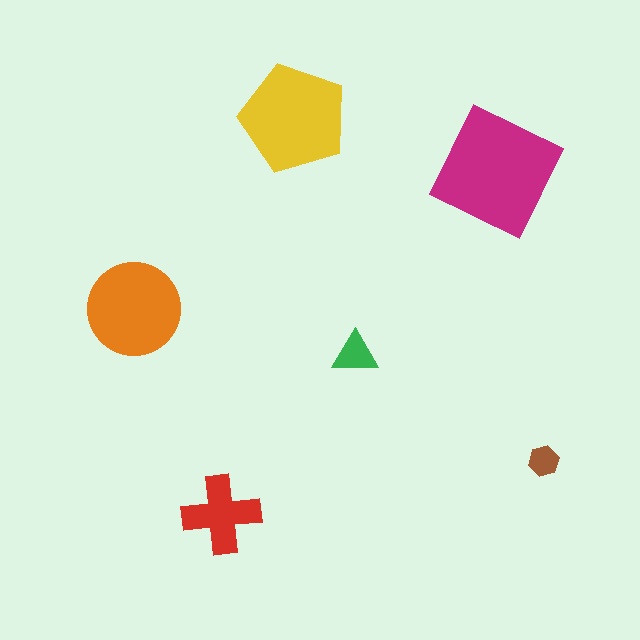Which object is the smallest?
The brown hexagon.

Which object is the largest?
The magenta square.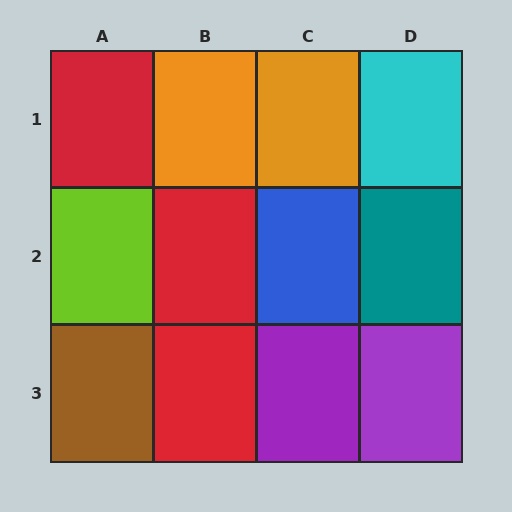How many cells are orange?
2 cells are orange.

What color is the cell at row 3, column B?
Red.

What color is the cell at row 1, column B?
Orange.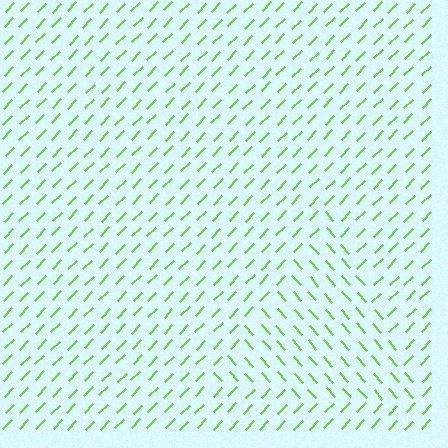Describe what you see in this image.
The image is filled with small lime line segments. A triangle region in the image has lines oriented differently from the surrounding lines, creating a visible texture boundary.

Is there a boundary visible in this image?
Yes, there is a texture boundary formed by a change in line orientation.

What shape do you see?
I see a triangle.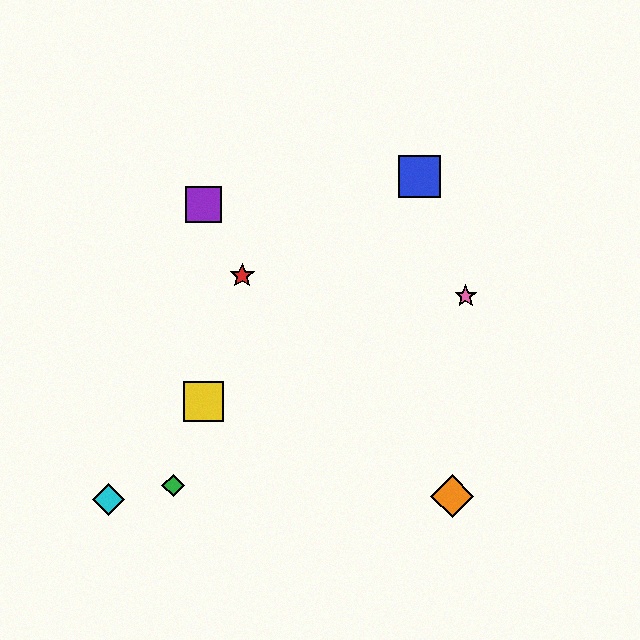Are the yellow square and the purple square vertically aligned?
Yes, both are at x≈204.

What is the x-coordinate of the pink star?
The pink star is at x≈466.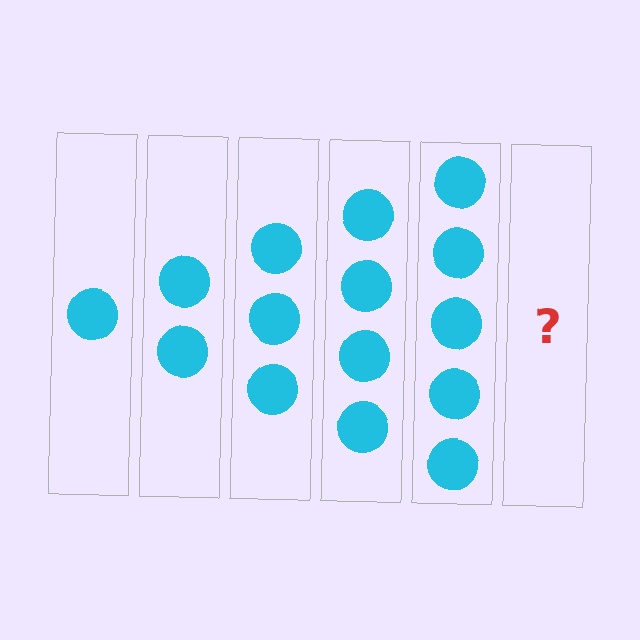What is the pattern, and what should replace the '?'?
The pattern is that each step adds one more circle. The '?' should be 6 circles.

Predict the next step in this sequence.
The next step is 6 circles.